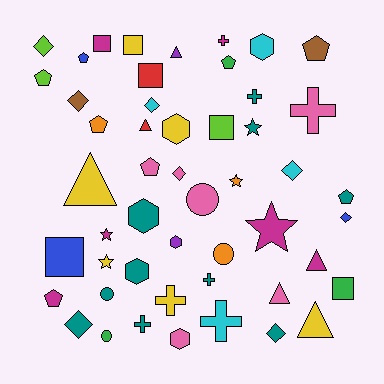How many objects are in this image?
There are 50 objects.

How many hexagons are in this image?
There are 6 hexagons.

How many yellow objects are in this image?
There are 6 yellow objects.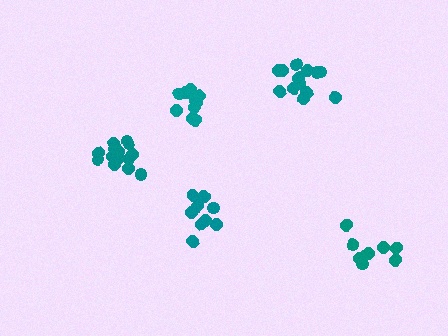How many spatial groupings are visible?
There are 5 spatial groupings.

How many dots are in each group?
Group 1: 13 dots, Group 2: 9 dots, Group 3: 14 dots, Group 4: 9 dots, Group 5: 11 dots (56 total).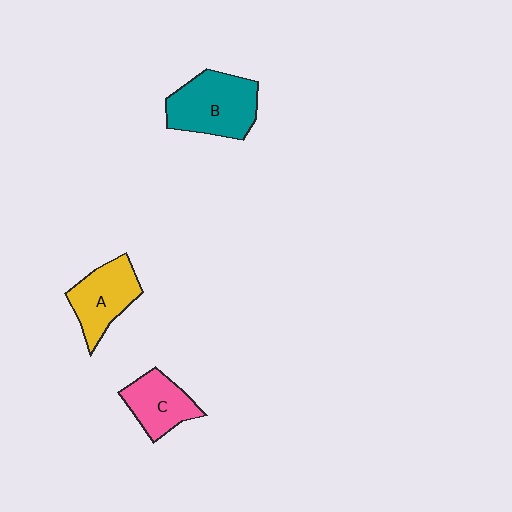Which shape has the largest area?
Shape B (teal).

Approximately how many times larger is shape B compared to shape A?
Approximately 1.3 times.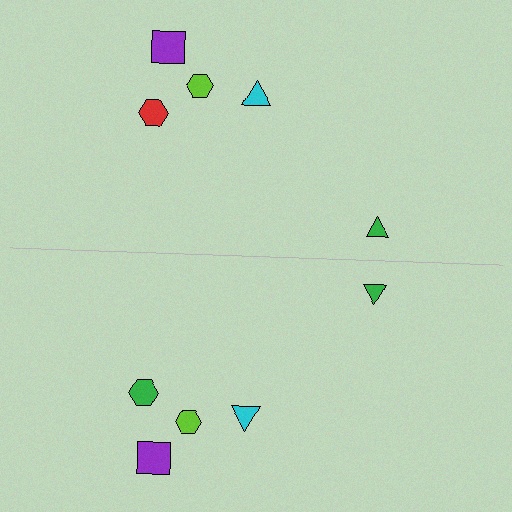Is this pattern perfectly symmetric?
No, the pattern is not perfectly symmetric. The green hexagon on the bottom side breaks the symmetry — its mirror counterpart is red.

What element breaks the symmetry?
The green hexagon on the bottom side breaks the symmetry — its mirror counterpart is red.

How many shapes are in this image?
There are 10 shapes in this image.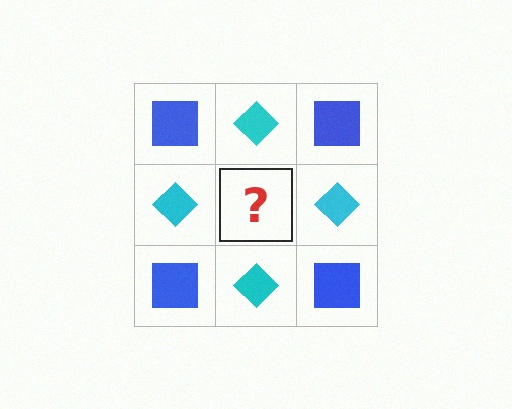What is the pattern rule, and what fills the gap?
The rule is that it alternates blue square and cyan diamond in a checkerboard pattern. The gap should be filled with a blue square.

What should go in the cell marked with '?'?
The missing cell should contain a blue square.